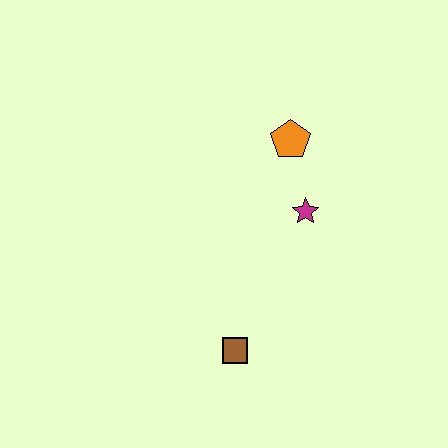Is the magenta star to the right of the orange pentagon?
Yes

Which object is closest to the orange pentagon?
The magenta star is closest to the orange pentagon.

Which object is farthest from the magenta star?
The brown square is farthest from the magenta star.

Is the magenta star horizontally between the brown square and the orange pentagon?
No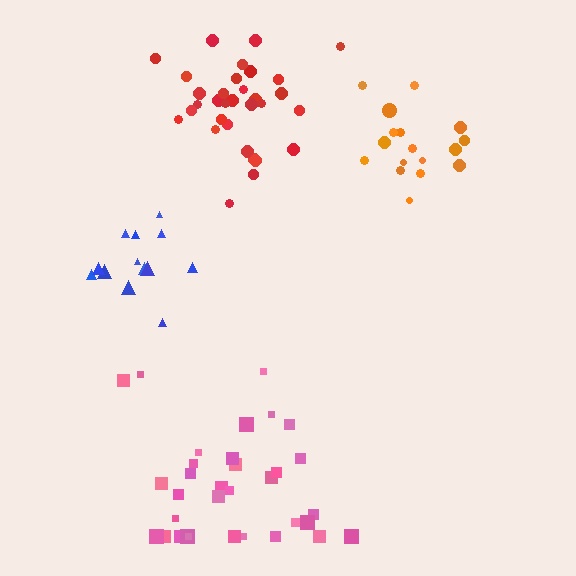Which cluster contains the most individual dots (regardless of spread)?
Pink (33).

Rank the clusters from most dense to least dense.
red, blue, pink, orange.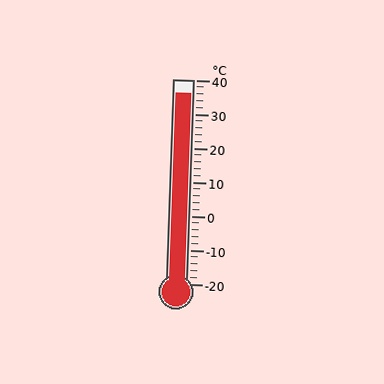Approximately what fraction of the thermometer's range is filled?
The thermometer is filled to approximately 95% of its range.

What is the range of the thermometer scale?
The thermometer scale ranges from -20°C to 40°C.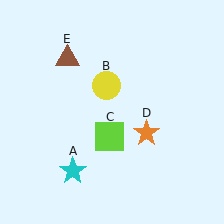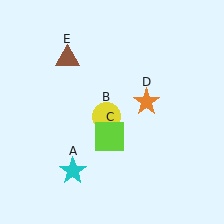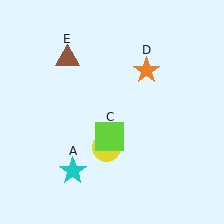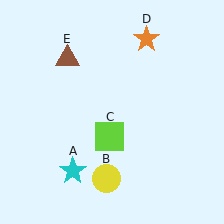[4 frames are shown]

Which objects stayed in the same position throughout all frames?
Cyan star (object A) and lime square (object C) and brown triangle (object E) remained stationary.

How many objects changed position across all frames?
2 objects changed position: yellow circle (object B), orange star (object D).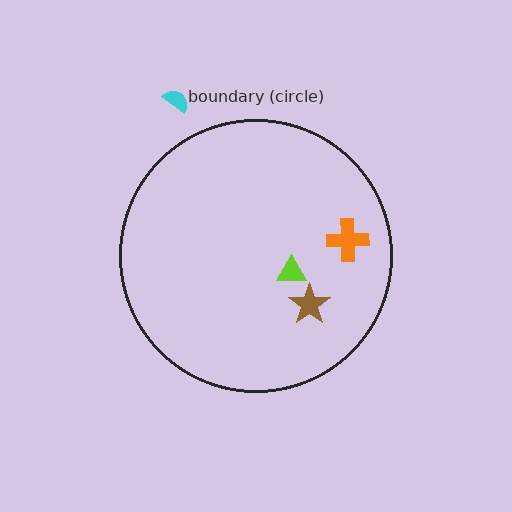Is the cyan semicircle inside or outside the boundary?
Outside.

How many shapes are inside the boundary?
3 inside, 1 outside.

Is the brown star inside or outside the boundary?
Inside.